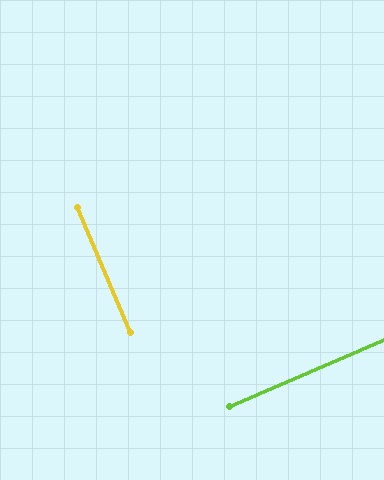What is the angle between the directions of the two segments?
Approximately 90 degrees.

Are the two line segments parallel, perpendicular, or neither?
Perpendicular — they meet at approximately 90°.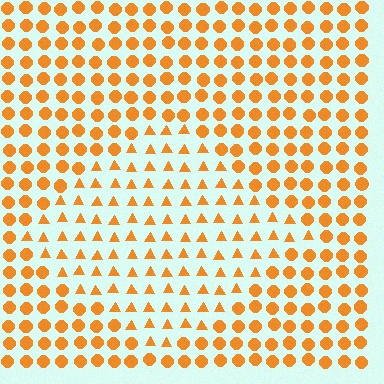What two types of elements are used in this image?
The image uses triangles inside the diamond region and circles outside it.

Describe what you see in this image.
The image is filled with small orange elements arranged in a uniform grid. A diamond-shaped region contains triangles, while the surrounding area contains circles. The boundary is defined purely by the change in element shape.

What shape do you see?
I see a diamond.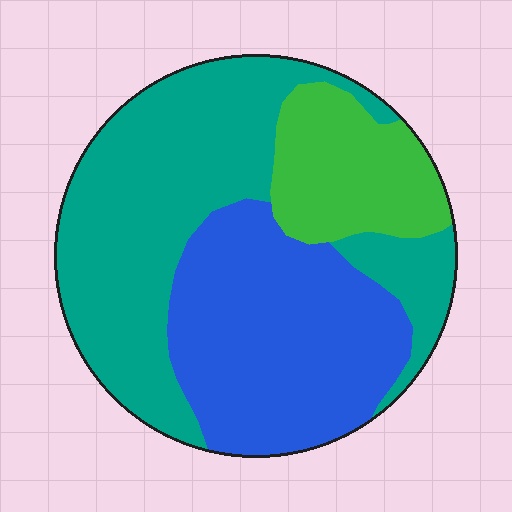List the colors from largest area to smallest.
From largest to smallest: teal, blue, green.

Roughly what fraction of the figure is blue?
Blue covers about 35% of the figure.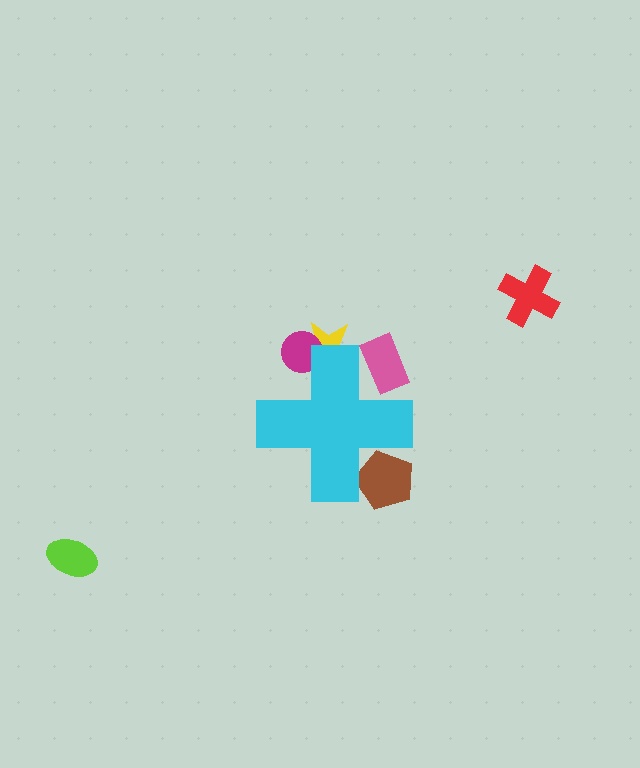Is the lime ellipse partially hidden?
No, the lime ellipse is fully visible.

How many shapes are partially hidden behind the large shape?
4 shapes are partially hidden.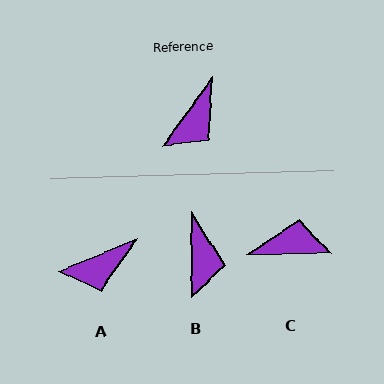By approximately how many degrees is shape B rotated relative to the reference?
Approximately 36 degrees counter-clockwise.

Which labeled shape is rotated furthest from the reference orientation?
C, about 127 degrees away.